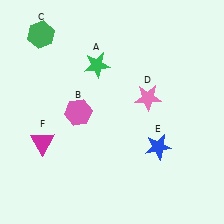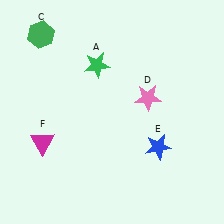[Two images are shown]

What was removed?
The pink hexagon (B) was removed in Image 2.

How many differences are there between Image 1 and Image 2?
There is 1 difference between the two images.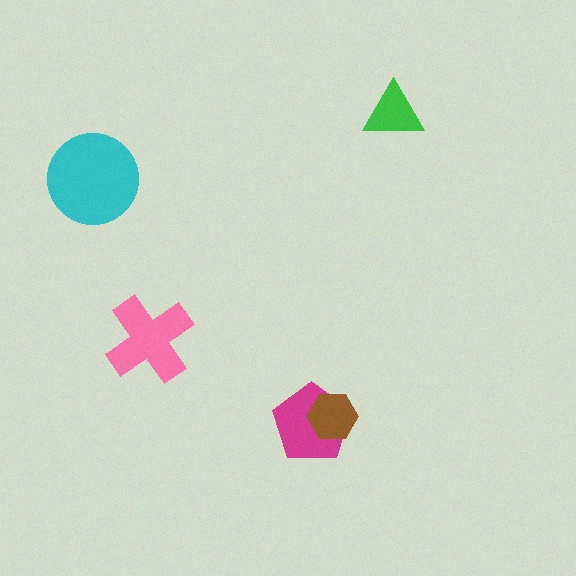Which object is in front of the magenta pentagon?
The brown hexagon is in front of the magenta pentagon.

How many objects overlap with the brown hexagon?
1 object overlaps with the brown hexagon.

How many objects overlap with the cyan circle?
0 objects overlap with the cyan circle.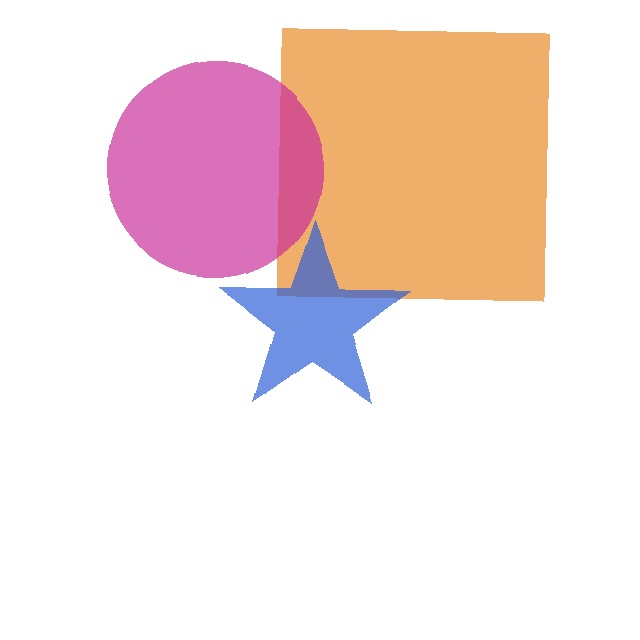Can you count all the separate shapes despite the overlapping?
Yes, there are 3 separate shapes.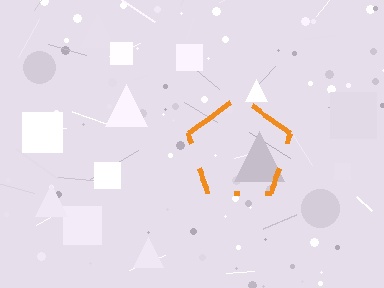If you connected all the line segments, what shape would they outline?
They would outline a pentagon.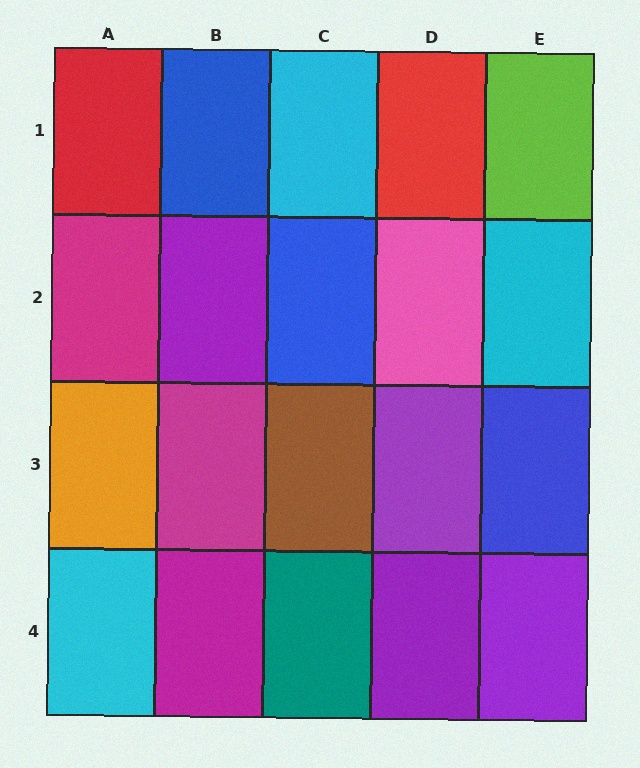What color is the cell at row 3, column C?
Brown.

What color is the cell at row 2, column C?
Blue.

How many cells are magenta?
3 cells are magenta.